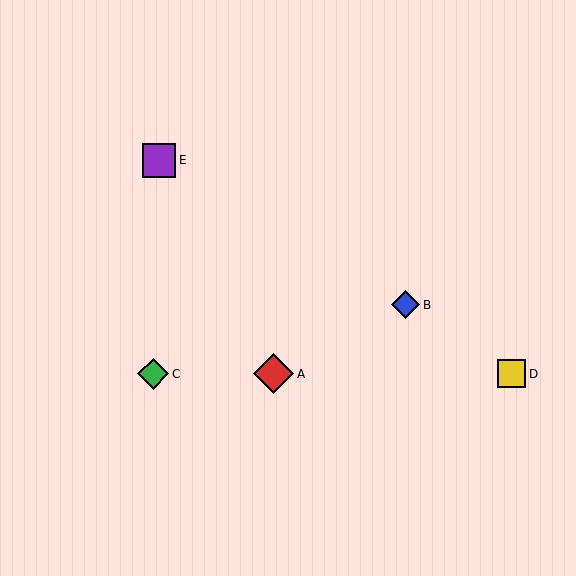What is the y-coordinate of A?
Object A is at y≈374.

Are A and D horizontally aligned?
Yes, both are at y≈374.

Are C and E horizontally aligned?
No, C is at y≈374 and E is at y≈160.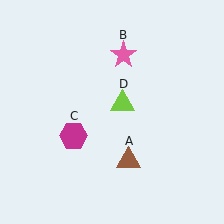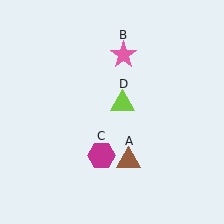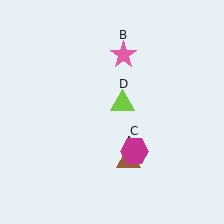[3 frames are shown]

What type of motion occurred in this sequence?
The magenta hexagon (object C) rotated counterclockwise around the center of the scene.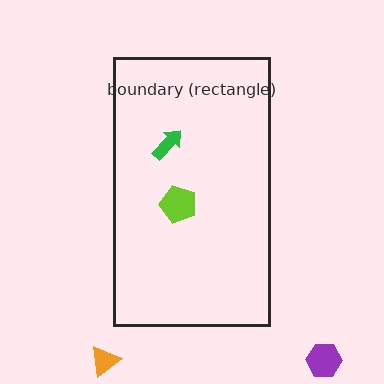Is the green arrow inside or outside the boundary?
Inside.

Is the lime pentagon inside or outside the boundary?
Inside.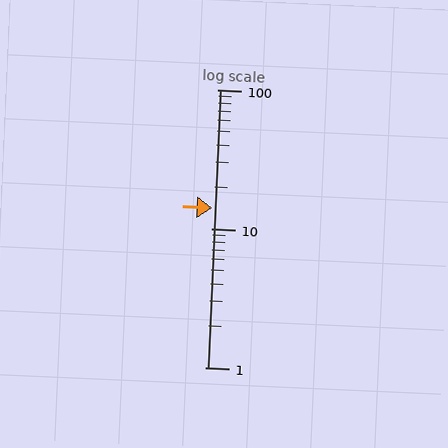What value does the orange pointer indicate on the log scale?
The pointer indicates approximately 14.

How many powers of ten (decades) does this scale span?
The scale spans 2 decades, from 1 to 100.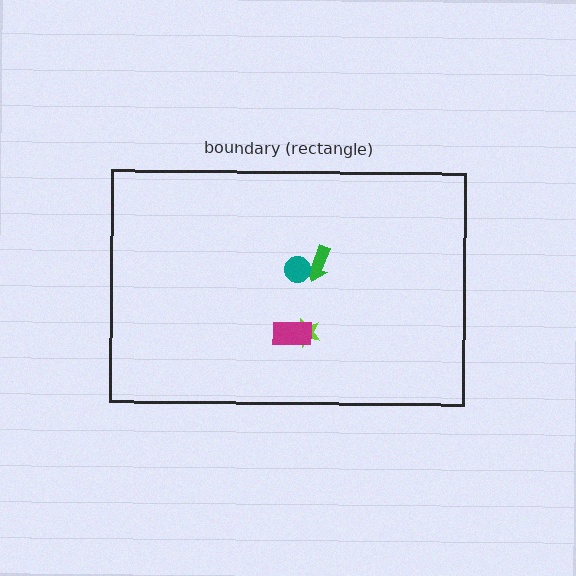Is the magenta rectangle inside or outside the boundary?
Inside.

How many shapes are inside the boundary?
4 inside, 0 outside.